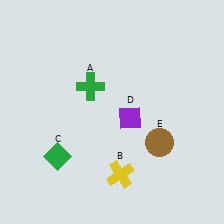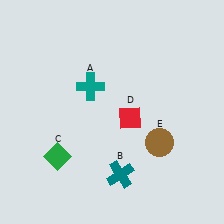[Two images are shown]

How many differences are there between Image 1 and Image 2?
There are 3 differences between the two images.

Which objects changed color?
A changed from green to teal. B changed from yellow to teal. D changed from purple to red.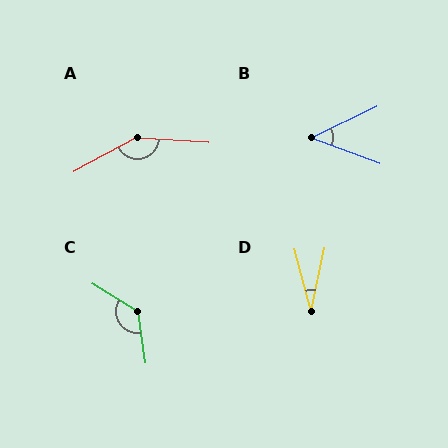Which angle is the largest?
A, at approximately 147 degrees.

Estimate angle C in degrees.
Approximately 129 degrees.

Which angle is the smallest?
D, at approximately 27 degrees.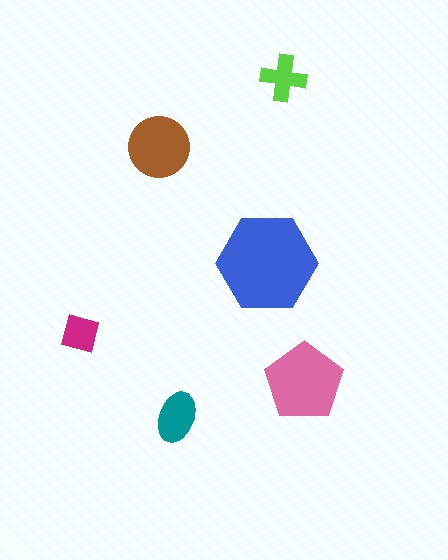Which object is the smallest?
The magenta square.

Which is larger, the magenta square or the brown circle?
The brown circle.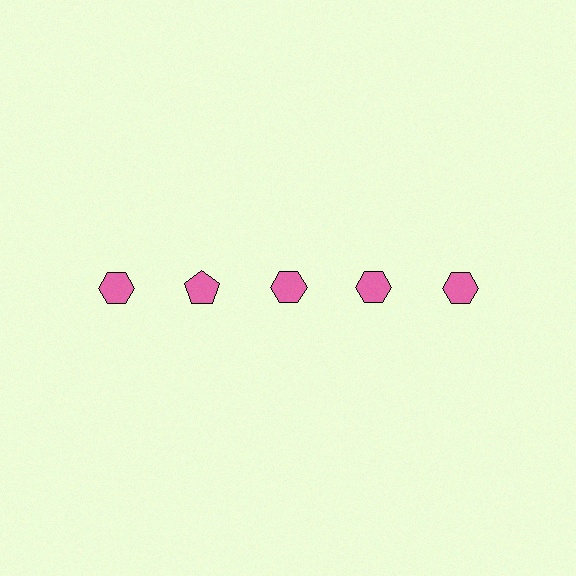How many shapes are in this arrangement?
There are 5 shapes arranged in a grid pattern.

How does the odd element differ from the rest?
It has a different shape: pentagon instead of hexagon.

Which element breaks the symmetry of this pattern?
The pink pentagon in the top row, second from left column breaks the symmetry. All other shapes are pink hexagons.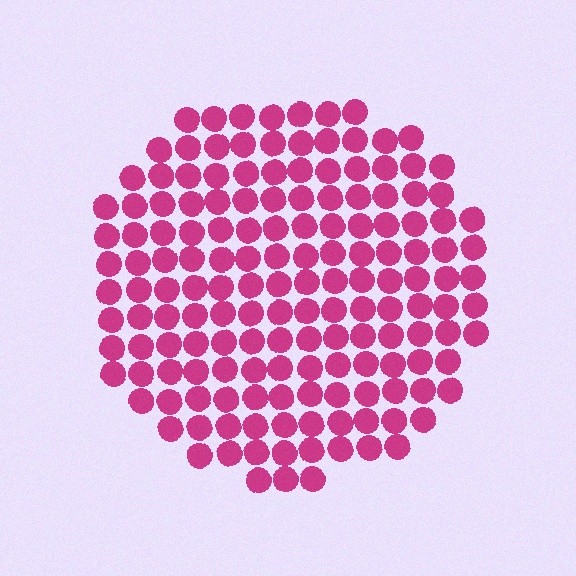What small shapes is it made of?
It is made of small circles.